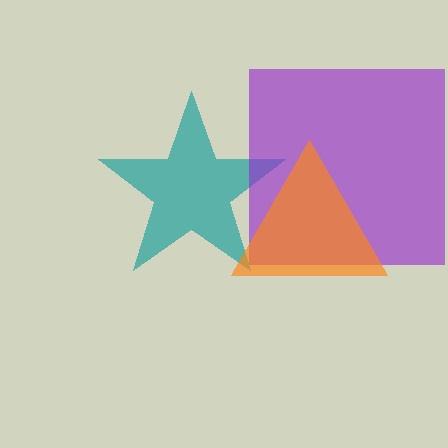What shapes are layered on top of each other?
The layered shapes are: a teal star, a purple square, an orange triangle.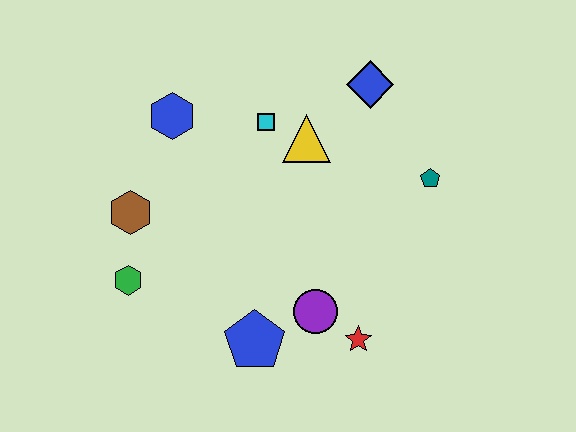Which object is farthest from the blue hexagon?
The red star is farthest from the blue hexagon.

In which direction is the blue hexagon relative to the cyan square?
The blue hexagon is to the left of the cyan square.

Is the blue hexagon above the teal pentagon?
Yes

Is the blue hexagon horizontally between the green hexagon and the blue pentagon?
Yes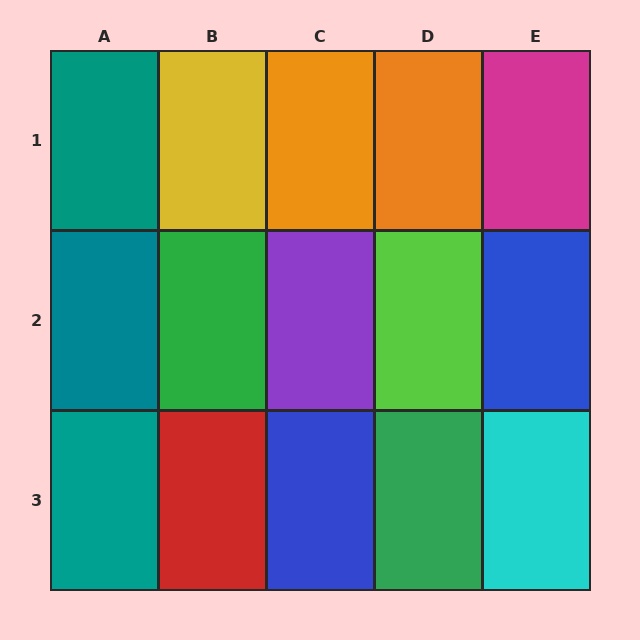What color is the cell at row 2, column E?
Blue.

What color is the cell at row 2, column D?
Lime.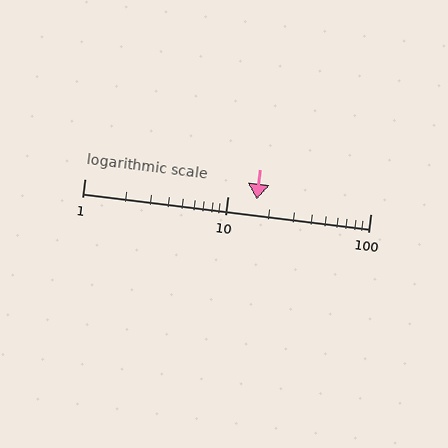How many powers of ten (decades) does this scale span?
The scale spans 2 decades, from 1 to 100.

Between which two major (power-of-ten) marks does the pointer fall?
The pointer is between 10 and 100.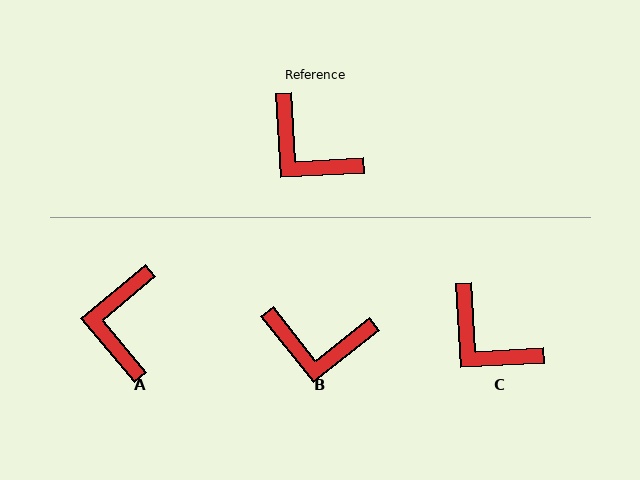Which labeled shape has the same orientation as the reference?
C.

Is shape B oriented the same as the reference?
No, it is off by about 36 degrees.